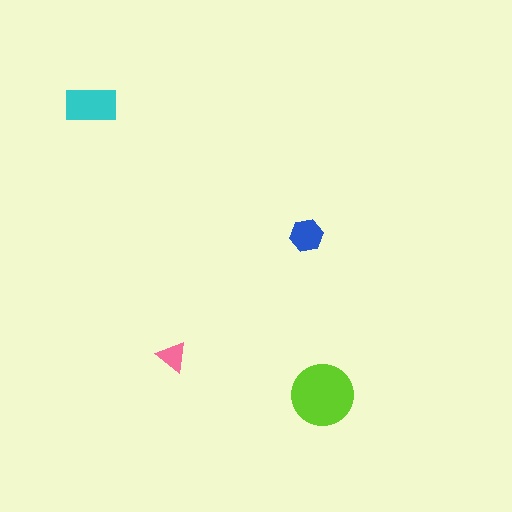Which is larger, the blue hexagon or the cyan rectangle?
The cyan rectangle.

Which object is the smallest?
The pink triangle.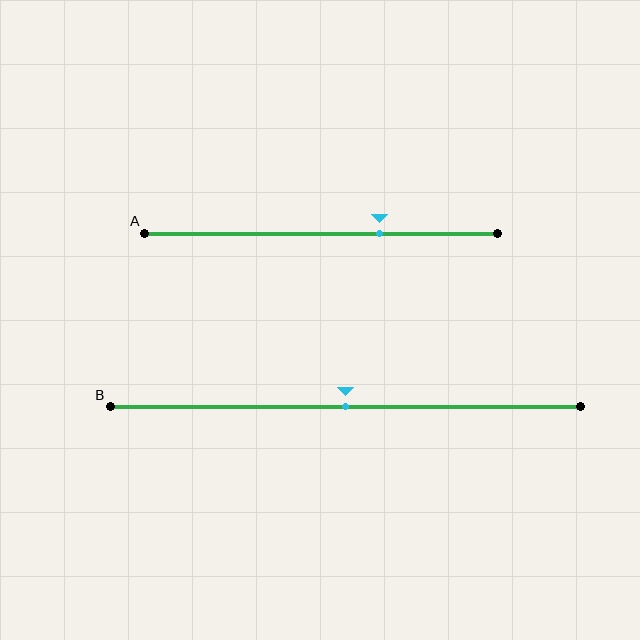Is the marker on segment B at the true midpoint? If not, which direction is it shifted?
Yes, the marker on segment B is at the true midpoint.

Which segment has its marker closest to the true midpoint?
Segment B has its marker closest to the true midpoint.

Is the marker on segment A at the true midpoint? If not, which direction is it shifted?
No, the marker on segment A is shifted to the right by about 16% of the segment length.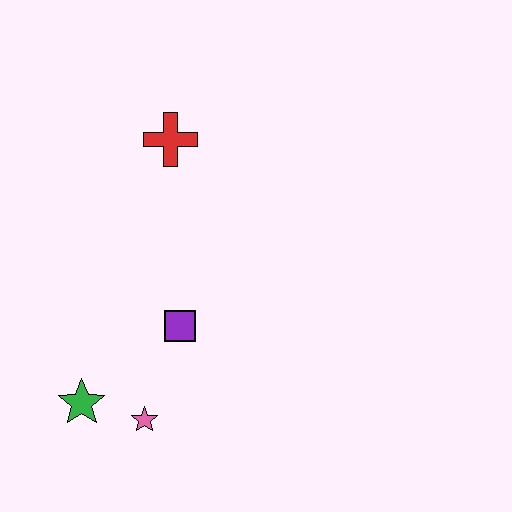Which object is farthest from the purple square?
The red cross is farthest from the purple square.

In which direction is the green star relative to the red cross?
The green star is below the red cross.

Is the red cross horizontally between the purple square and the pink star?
Yes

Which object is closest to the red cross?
The purple square is closest to the red cross.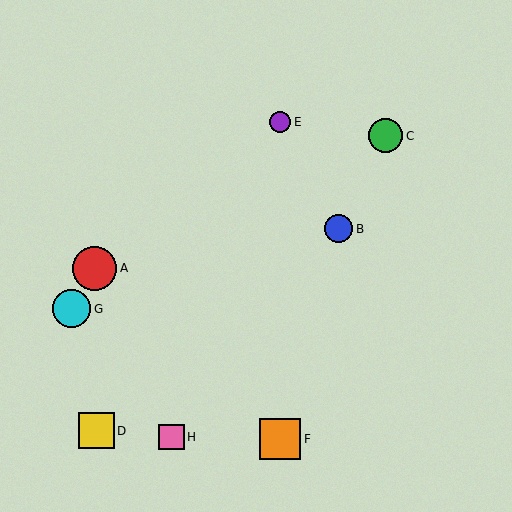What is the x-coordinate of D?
Object D is at x≈96.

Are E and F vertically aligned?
Yes, both are at x≈280.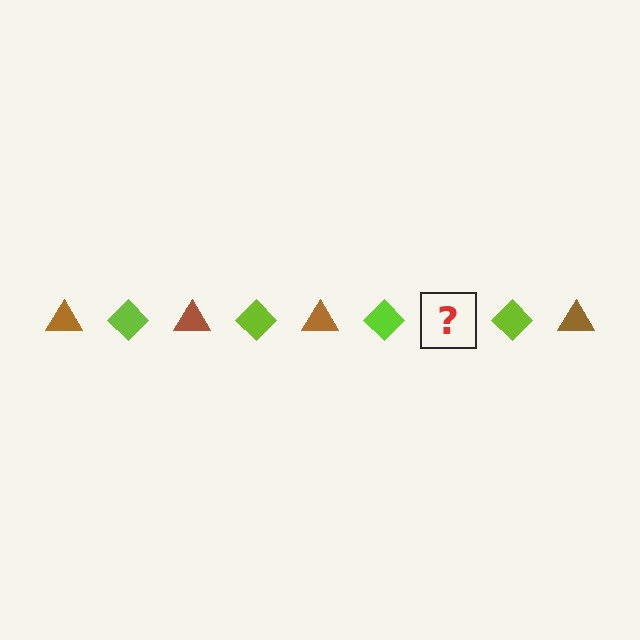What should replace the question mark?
The question mark should be replaced with a brown triangle.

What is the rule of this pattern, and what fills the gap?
The rule is that the pattern alternates between brown triangle and lime diamond. The gap should be filled with a brown triangle.